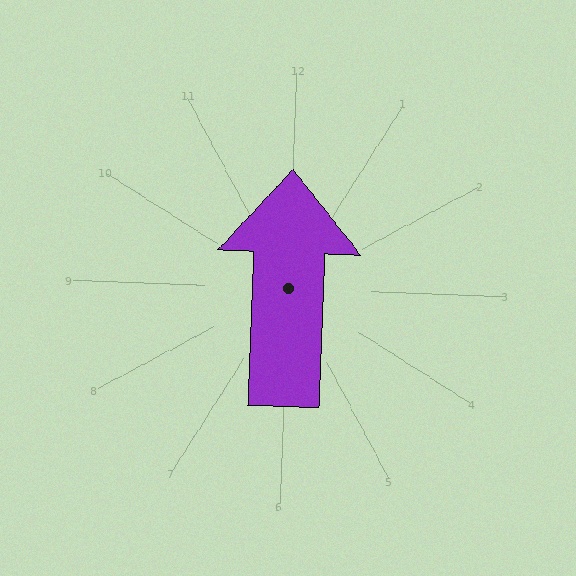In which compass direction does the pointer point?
North.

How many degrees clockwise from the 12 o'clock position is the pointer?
Approximately 0 degrees.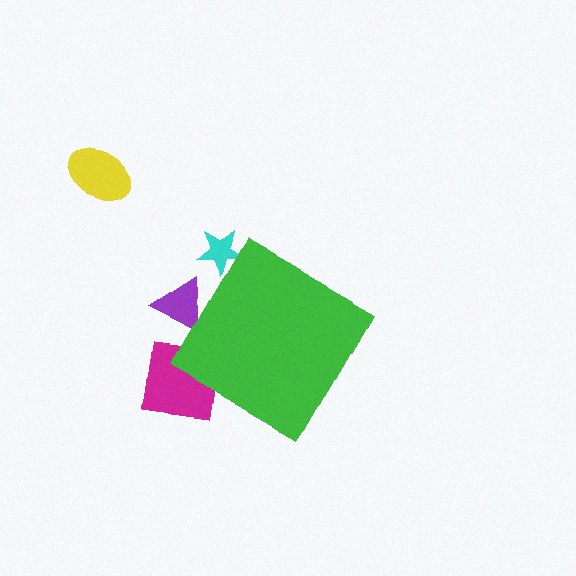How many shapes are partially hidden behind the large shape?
3 shapes are partially hidden.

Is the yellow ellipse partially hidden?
No, the yellow ellipse is fully visible.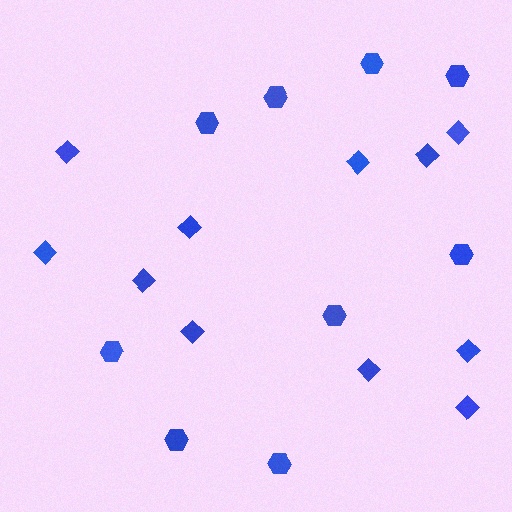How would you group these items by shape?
There are 2 groups: one group of hexagons (9) and one group of diamonds (11).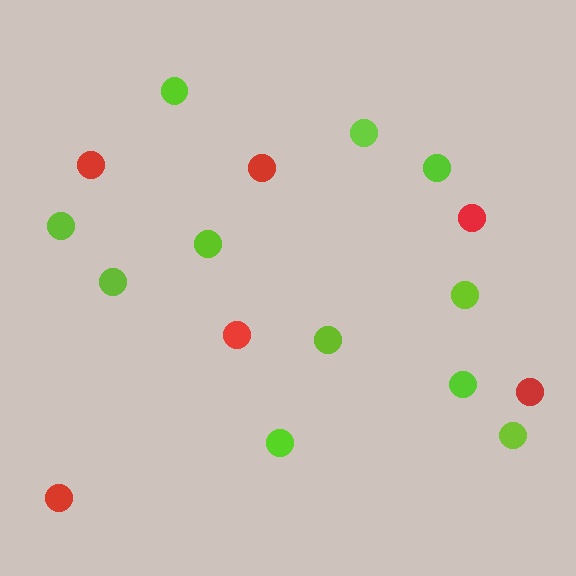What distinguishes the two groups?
There are 2 groups: one group of lime circles (11) and one group of red circles (6).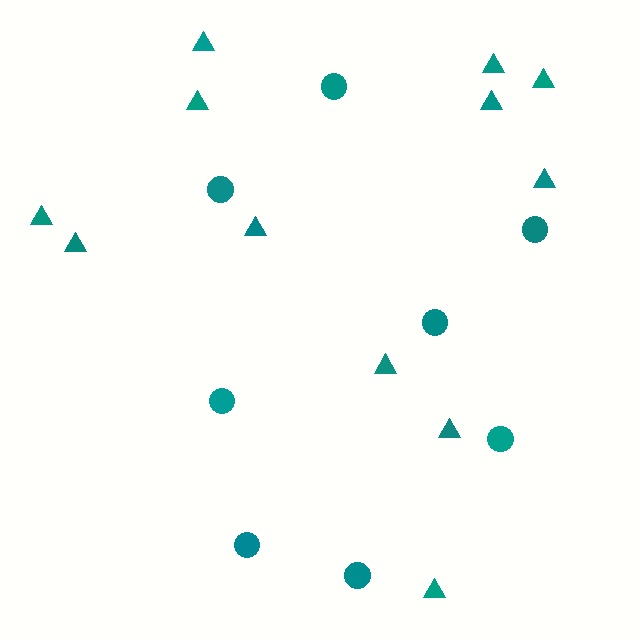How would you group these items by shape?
There are 2 groups: one group of triangles (12) and one group of circles (8).